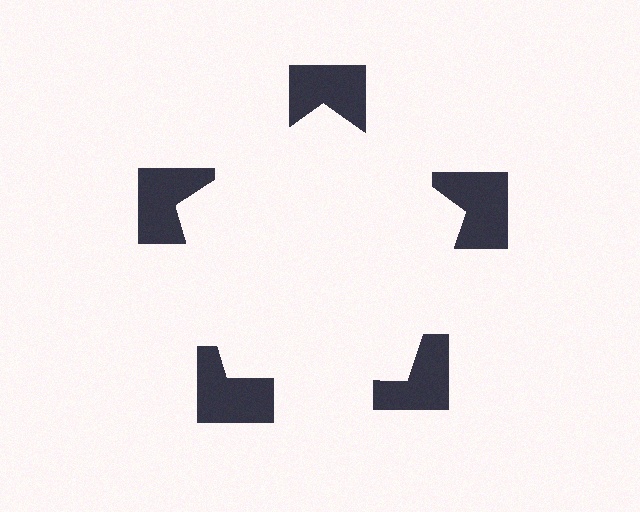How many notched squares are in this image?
There are 5 — one at each vertex of the illusory pentagon.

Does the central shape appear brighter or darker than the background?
It typically appears slightly brighter than the background, even though no actual brightness change is drawn.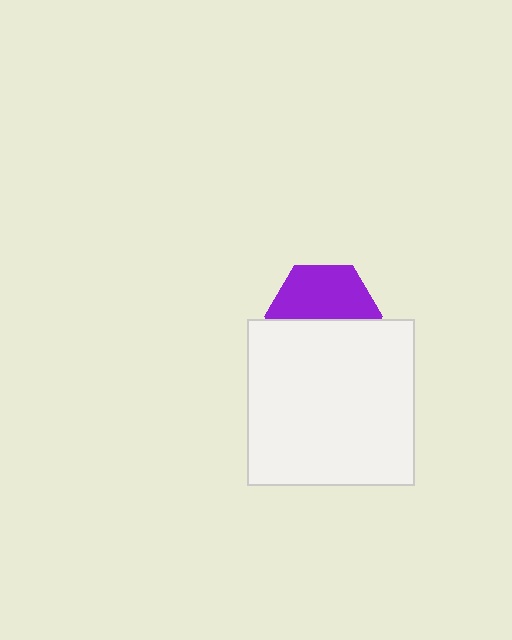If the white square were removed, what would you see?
You would see the complete purple hexagon.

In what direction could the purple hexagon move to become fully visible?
The purple hexagon could move up. That would shift it out from behind the white square entirely.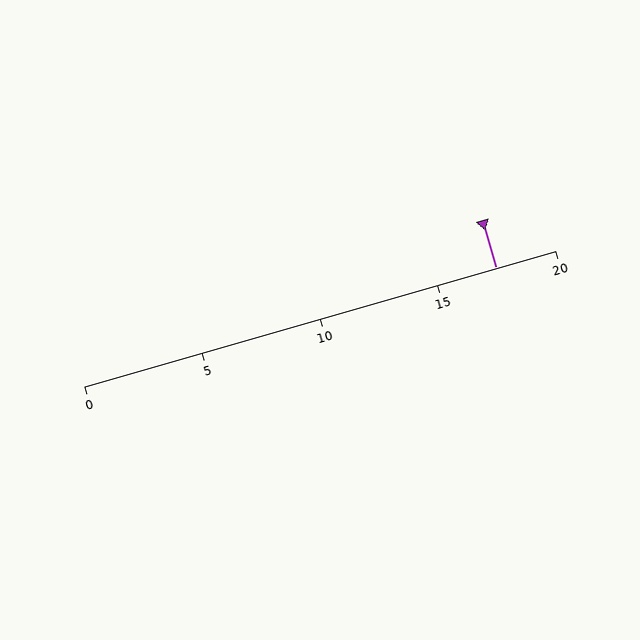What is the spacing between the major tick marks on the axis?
The major ticks are spaced 5 apart.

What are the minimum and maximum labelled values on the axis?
The axis runs from 0 to 20.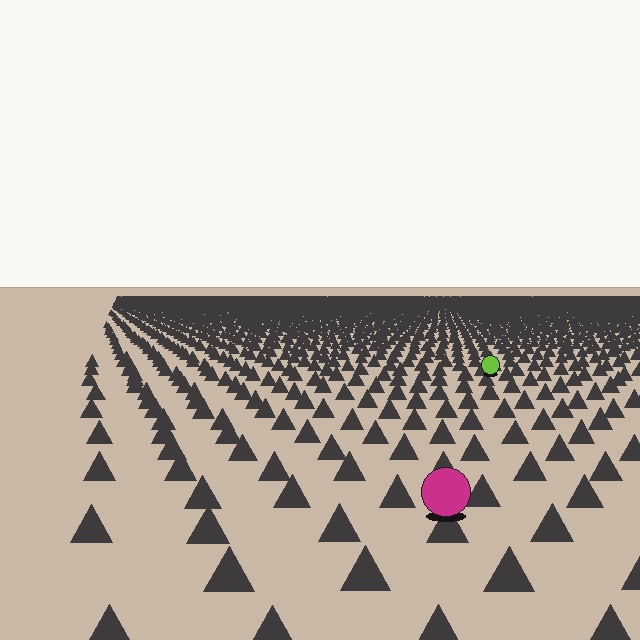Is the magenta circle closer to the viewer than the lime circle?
Yes. The magenta circle is closer — you can tell from the texture gradient: the ground texture is coarser near it.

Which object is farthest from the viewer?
The lime circle is farthest from the viewer. It appears smaller and the ground texture around it is denser.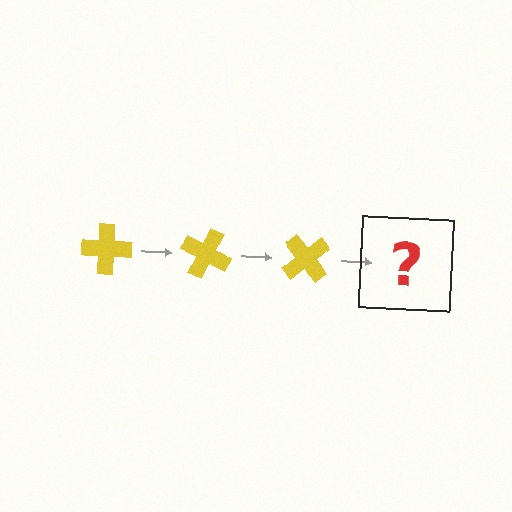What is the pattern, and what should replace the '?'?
The pattern is that the cross rotates 25 degrees each step. The '?' should be a yellow cross rotated 75 degrees.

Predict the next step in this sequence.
The next step is a yellow cross rotated 75 degrees.